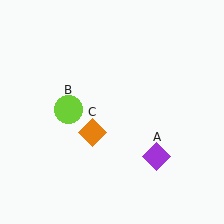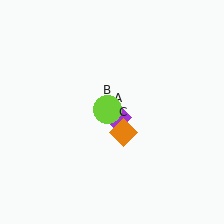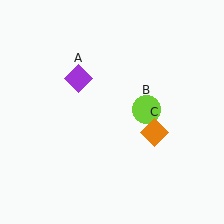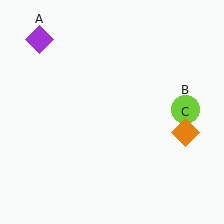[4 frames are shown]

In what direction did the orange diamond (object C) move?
The orange diamond (object C) moved right.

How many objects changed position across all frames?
3 objects changed position: purple diamond (object A), lime circle (object B), orange diamond (object C).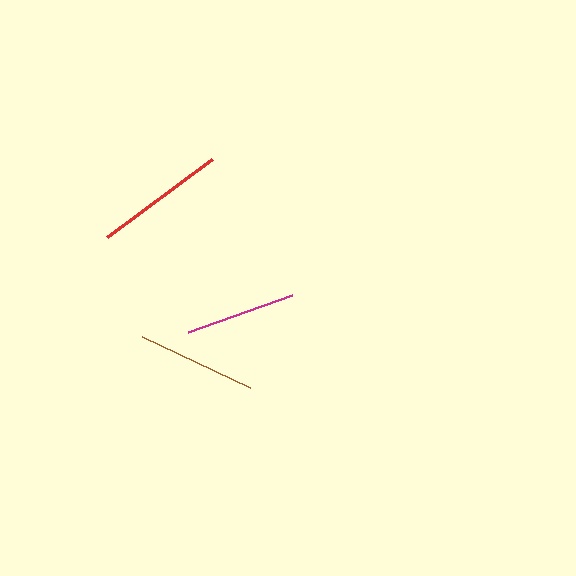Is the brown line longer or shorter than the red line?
The red line is longer than the brown line.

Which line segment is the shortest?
The magenta line is the shortest at approximately 110 pixels.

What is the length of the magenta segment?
The magenta segment is approximately 110 pixels long.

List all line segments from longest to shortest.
From longest to shortest: red, brown, magenta.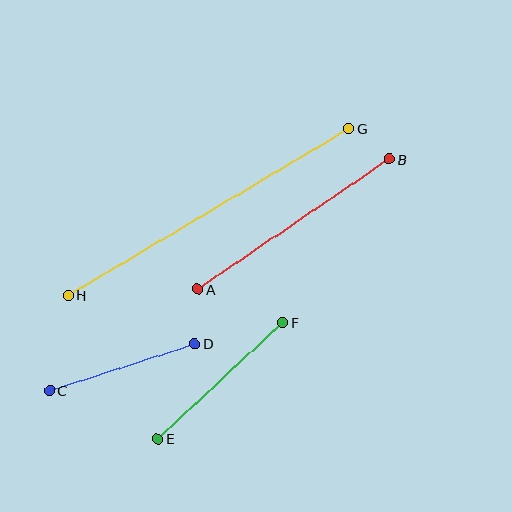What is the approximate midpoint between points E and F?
The midpoint is at approximately (221, 381) pixels.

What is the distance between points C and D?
The distance is approximately 152 pixels.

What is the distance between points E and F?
The distance is approximately 171 pixels.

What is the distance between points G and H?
The distance is approximately 327 pixels.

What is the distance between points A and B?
The distance is approximately 231 pixels.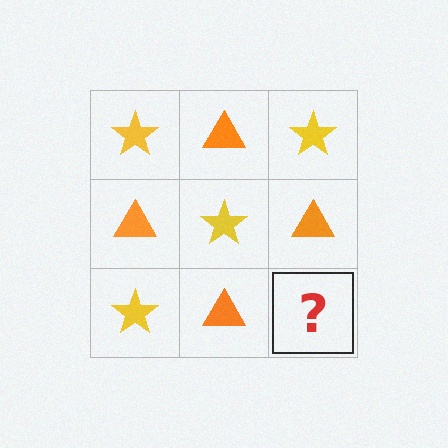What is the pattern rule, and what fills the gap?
The rule is that it alternates yellow star and orange triangle in a checkerboard pattern. The gap should be filled with a yellow star.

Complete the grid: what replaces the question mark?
The question mark should be replaced with a yellow star.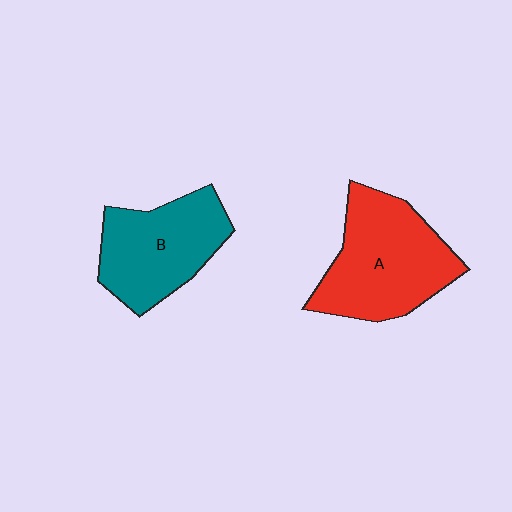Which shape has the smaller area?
Shape B (teal).